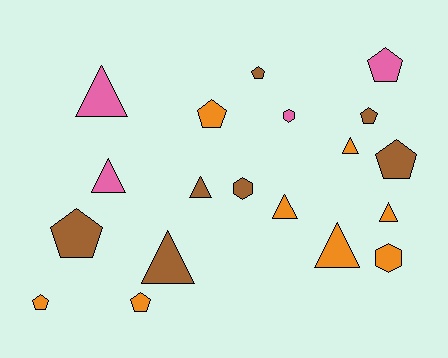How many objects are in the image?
There are 19 objects.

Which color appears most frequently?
Orange, with 8 objects.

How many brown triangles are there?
There are 2 brown triangles.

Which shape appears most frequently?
Triangle, with 8 objects.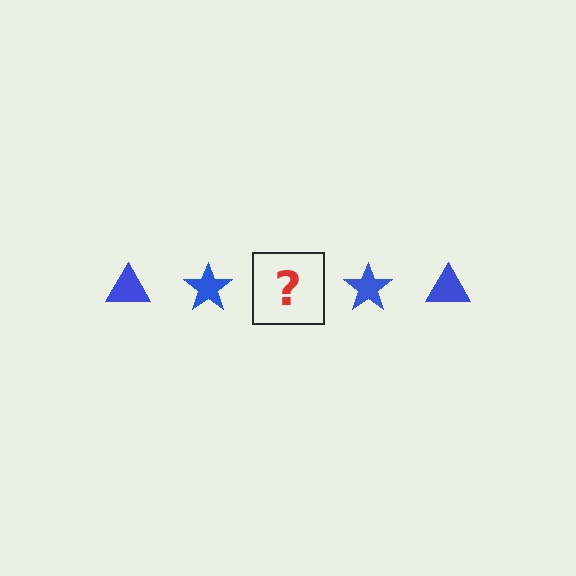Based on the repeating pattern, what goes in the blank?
The blank should be a blue triangle.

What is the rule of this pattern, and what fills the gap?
The rule is that the pattern cycles through triangle, star shapes in blue. The gap should be filled with a blue triangle.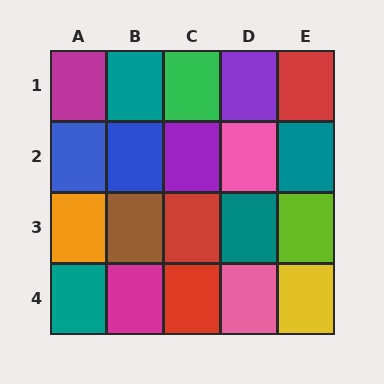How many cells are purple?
2 cells are purple.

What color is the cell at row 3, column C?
Red.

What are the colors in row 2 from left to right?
Blue, blue, purple, pink, teal.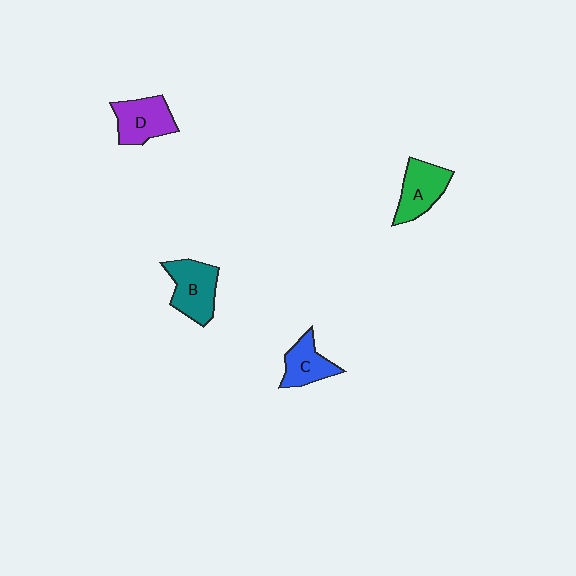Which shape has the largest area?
Shape B (teal).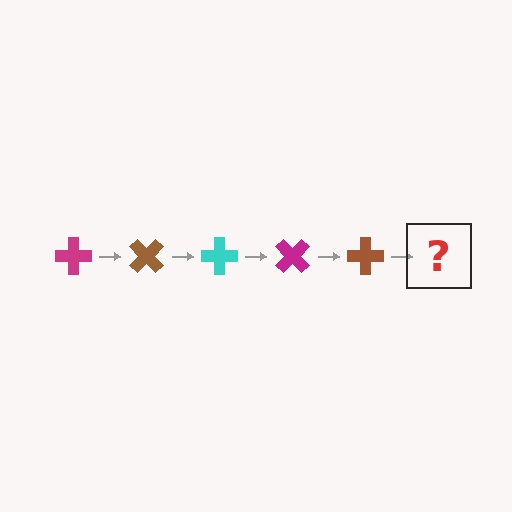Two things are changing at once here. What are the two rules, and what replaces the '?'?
The two rules are that it rotates 45 degrees each step and the color cycles through magenta, brown, and cyan. The '?' should be a cyan cross, rotated 225 degrees from the start.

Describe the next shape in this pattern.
It should be a cyan cross, rotated 225 degrees from the start.